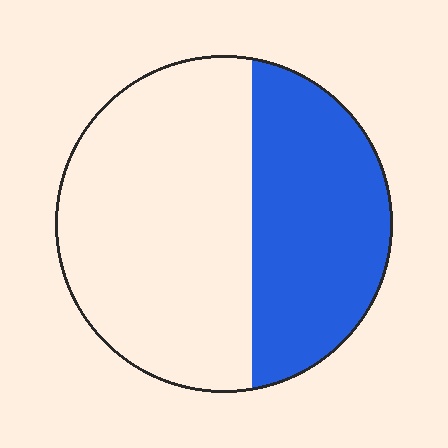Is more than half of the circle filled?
No.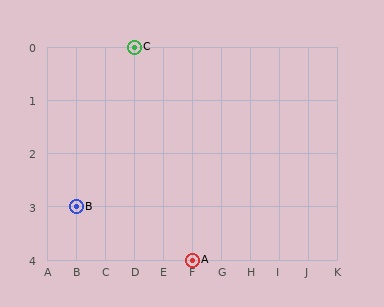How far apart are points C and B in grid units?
Points C and B are 2 columns and 3 rows apart (about 3.6 grid units diagonally).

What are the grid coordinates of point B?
Point B is at grid coordinates (B, 3).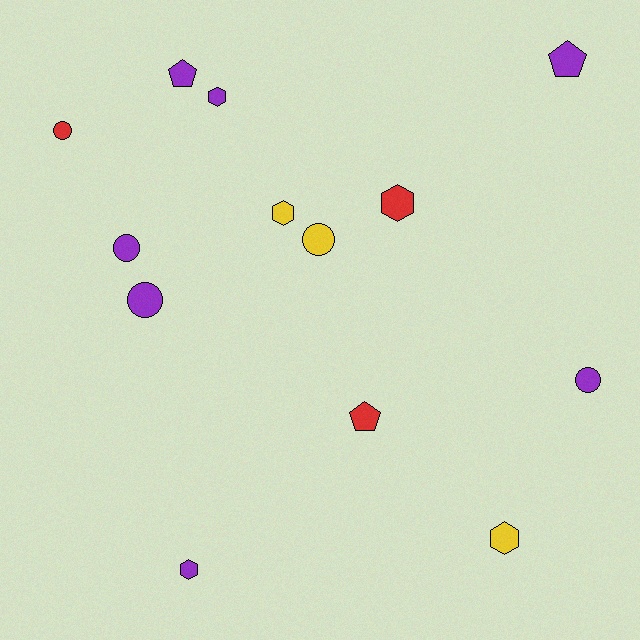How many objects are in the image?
There are 13 objects.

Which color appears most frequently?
Purple, with 7 objects.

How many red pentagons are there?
There is 1 red pentagon.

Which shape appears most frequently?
Circle, with 5 objects.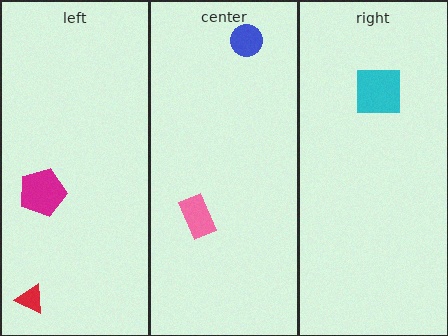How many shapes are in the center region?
2.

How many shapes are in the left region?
2.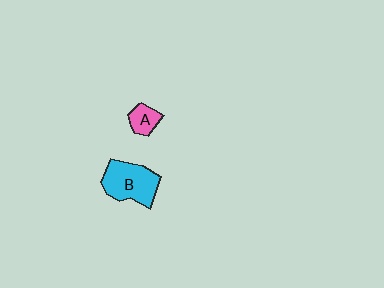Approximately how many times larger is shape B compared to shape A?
Approximately 2.5 times.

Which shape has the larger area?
Shape B (cyan).